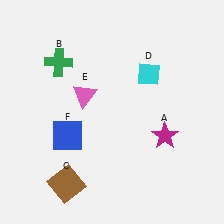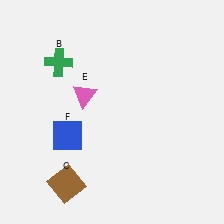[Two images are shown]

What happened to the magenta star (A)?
The magenta star (A) was removed in Image 2. It was in the bottom-right area of Image 1.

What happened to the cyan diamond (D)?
The cyan diamond (D) was removed in Image 2. It was in the top-right area of Image 1.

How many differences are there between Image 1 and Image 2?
There are 2 differences between the two images.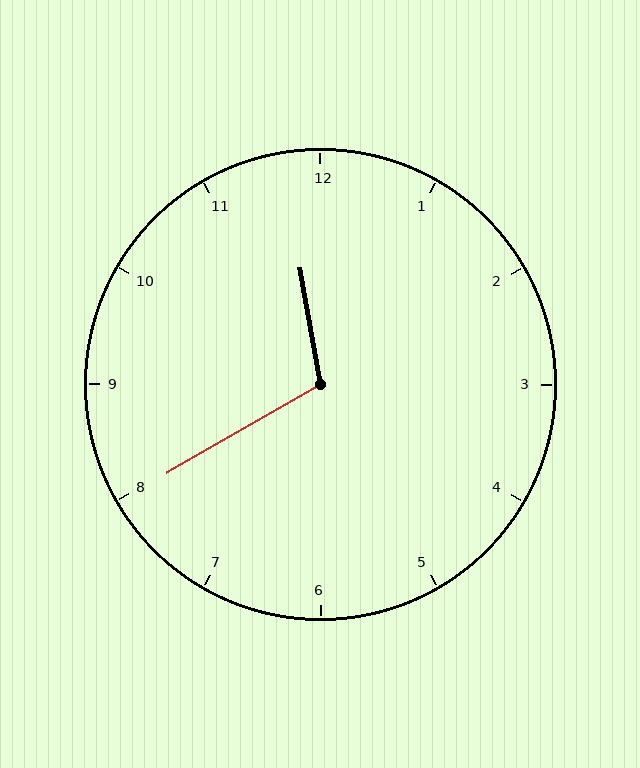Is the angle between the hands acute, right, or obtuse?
It is obtuse.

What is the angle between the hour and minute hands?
Approximately 110 degrees.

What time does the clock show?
11:40.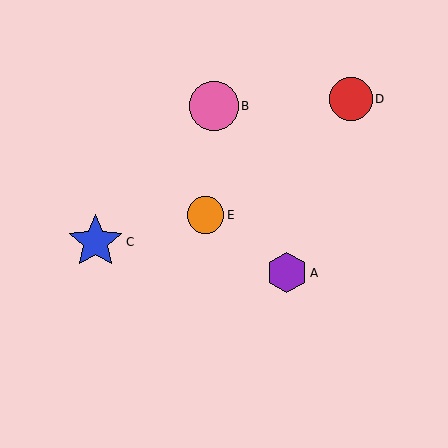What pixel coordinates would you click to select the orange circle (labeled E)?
Click at (205, 215) to select the orange circle E.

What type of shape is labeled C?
Shape C is a blue star.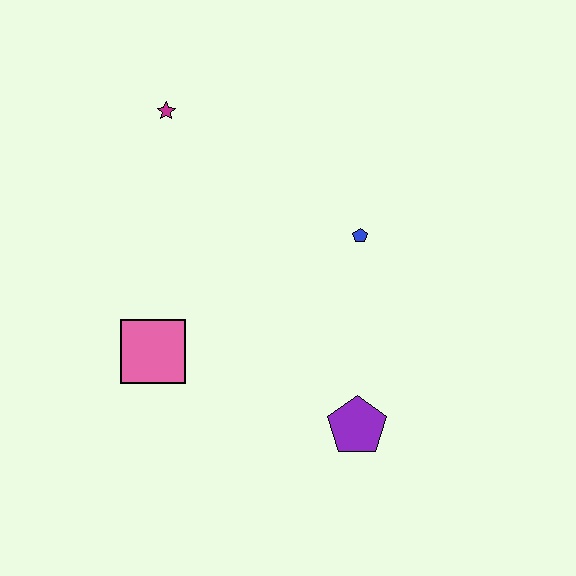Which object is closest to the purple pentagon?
The blue pentagon is closest to the purple pentagon.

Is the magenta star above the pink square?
Yes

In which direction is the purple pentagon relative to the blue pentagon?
The purple pentagon is below the blue pentagon.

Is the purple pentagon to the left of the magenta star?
No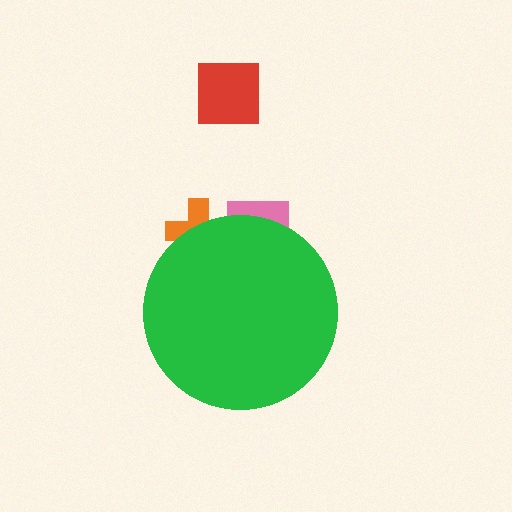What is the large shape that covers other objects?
A green circle.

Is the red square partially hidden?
No, the red square is fully visible.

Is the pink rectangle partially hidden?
Yes, the pink rectangle is partially hidden behind the green circle.